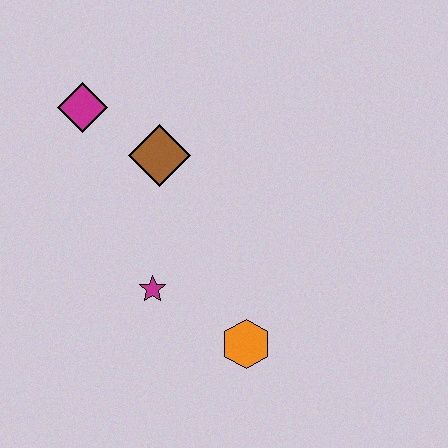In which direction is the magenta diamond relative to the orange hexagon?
The magenta diamond is above the orange hexagon.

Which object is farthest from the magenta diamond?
The orange hexagon is farthest from the magenta diamond.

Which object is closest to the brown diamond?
The magenta diamond is closest to the brown diamond.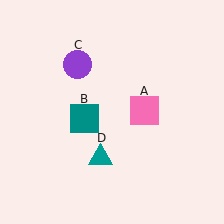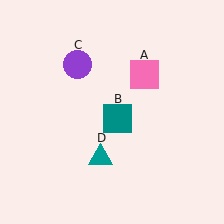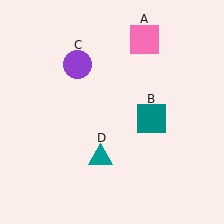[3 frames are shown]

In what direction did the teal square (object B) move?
The teal square (object B) moved right.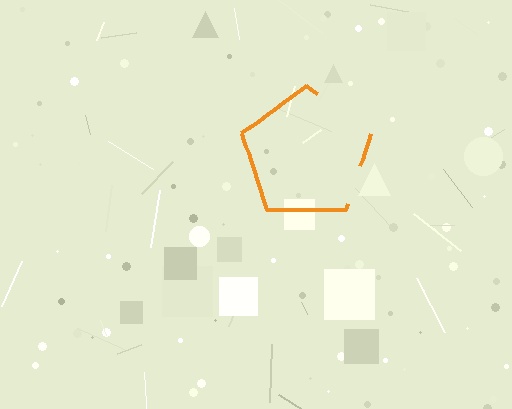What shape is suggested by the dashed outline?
The dashed outline suggests a pentagon.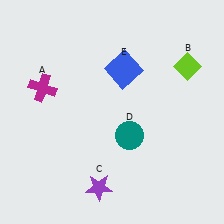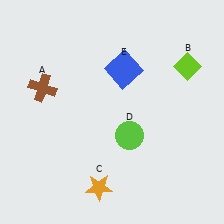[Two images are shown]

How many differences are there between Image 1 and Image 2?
There are 3 differences between the two images.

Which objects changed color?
A changed from magenta to brown. C changed from purple to orange. D changed from teal to lime.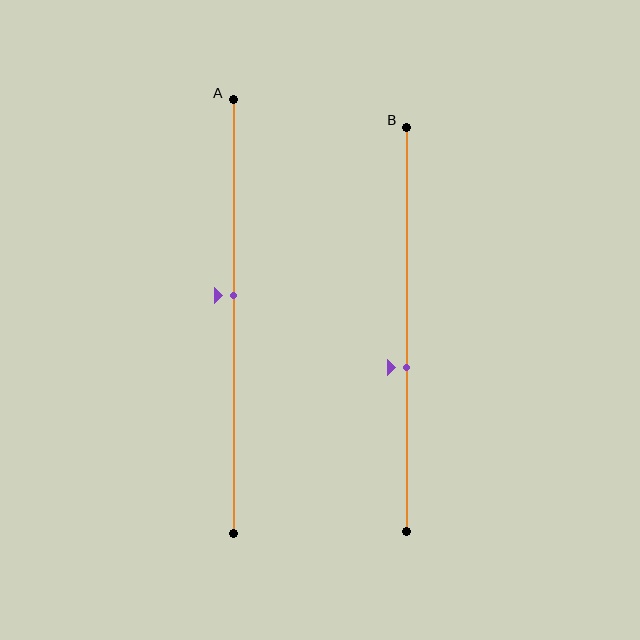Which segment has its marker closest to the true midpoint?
Segment A has its marker closest to the true midpoint.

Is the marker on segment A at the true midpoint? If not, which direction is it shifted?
No, the marker on segment A is shifted upward by about 5% of the segment length.